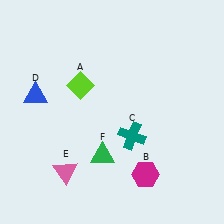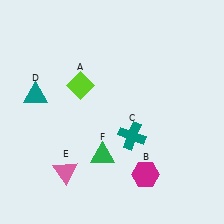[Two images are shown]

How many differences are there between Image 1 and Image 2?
There is 1 difference between the two images.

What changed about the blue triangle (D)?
In Image 1, D is blue. In Image 2, it changed to teal.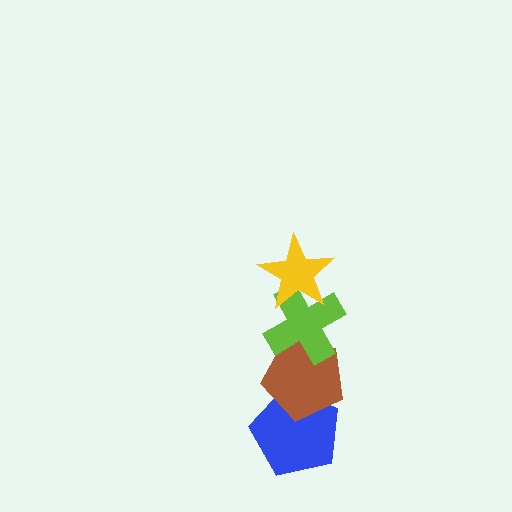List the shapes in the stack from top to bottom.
From top to bottom: the yellow star, the lime cross, the brown pentagon, the blue pentagon.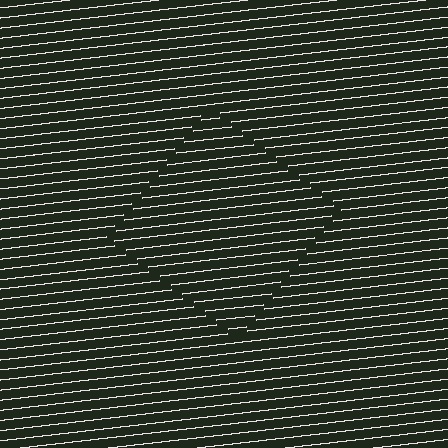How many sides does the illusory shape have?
4 sides — the line-ends trace a square.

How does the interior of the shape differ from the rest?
The interior of the shape contains the same grating, shifted by half a period — the contour is defined by the phase discontinuity where line-ends from the inner and outer gratings abut.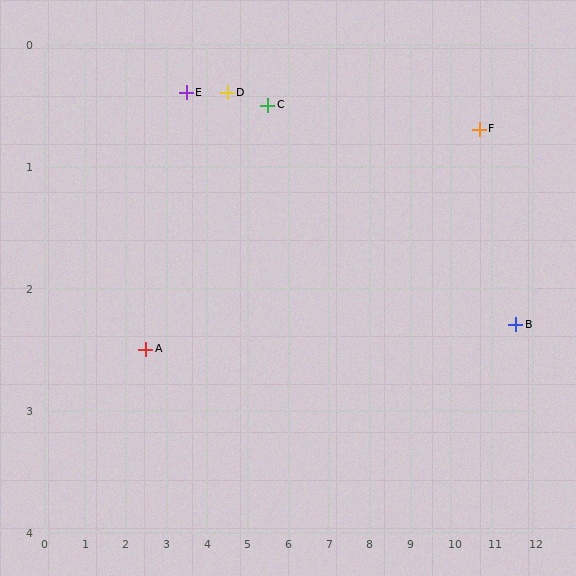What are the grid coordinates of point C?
Point C is at approximately (5.5, 0.5).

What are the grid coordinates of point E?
Point E is at approximately (3.5, 0.4).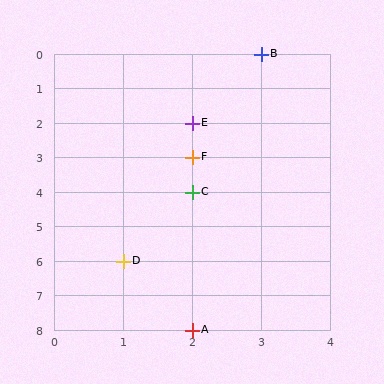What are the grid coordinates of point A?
Point A is at grid coordinates (2, 8).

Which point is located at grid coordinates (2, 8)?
Point A is at (2, 8).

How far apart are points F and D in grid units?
Points F and D are 1 column and 3 rows apart (about 3.2 grid units diagonally).